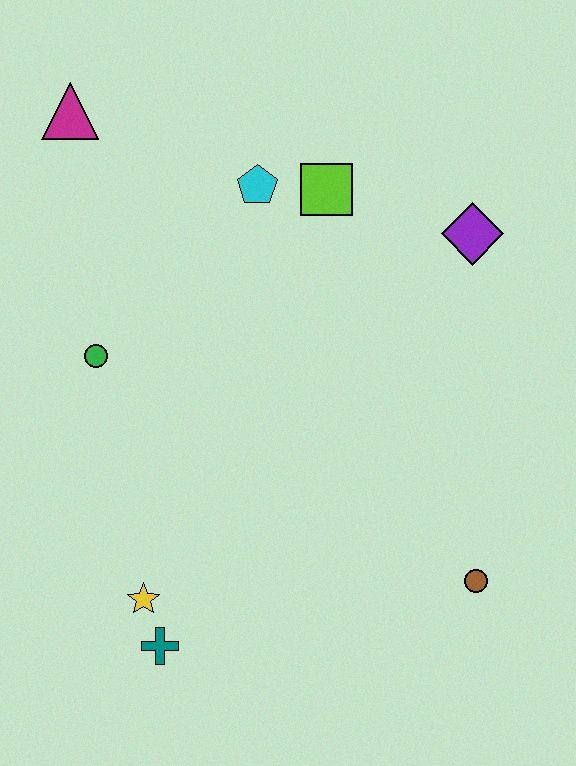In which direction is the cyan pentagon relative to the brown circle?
The cyan pentagon is above the brown circle.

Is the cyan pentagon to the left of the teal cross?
No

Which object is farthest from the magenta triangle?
The brown circle is farthest from the magenta triangle.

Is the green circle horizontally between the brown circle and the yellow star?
No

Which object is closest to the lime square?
The cyan pentagon is closest to the lime square.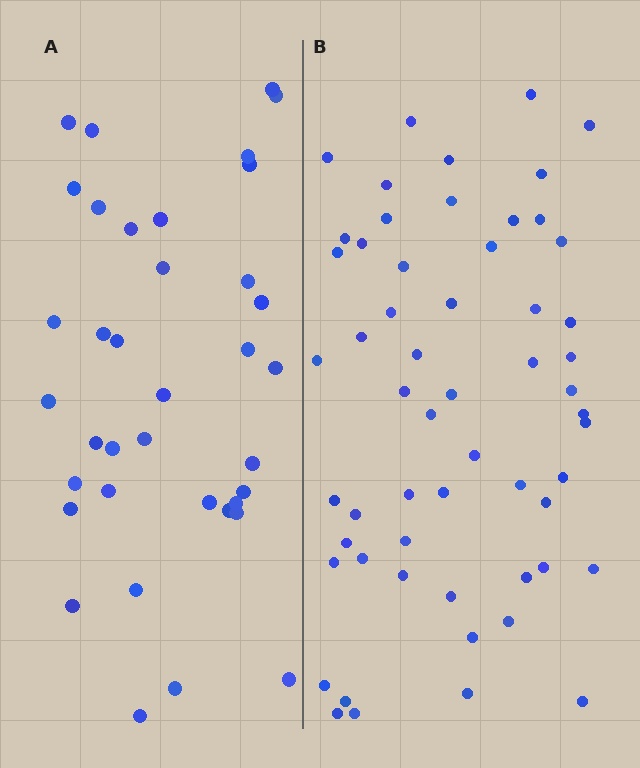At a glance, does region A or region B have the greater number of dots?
Region B (the right region) has more dots.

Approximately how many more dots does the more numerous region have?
Region B has approximately 20 more dots than region A.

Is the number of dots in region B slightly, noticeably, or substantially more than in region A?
Region B has substantially more. The ratio is roughly 1.5 to 1.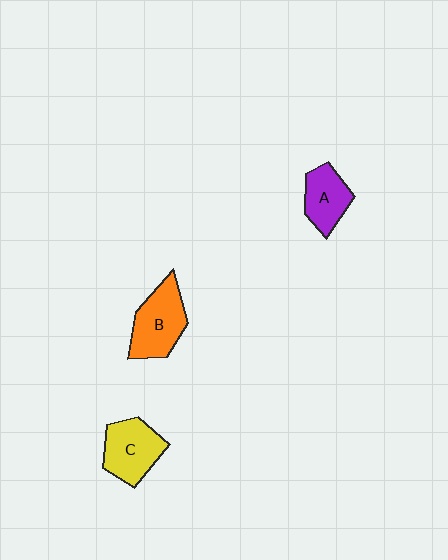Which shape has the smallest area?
Shape A (purple).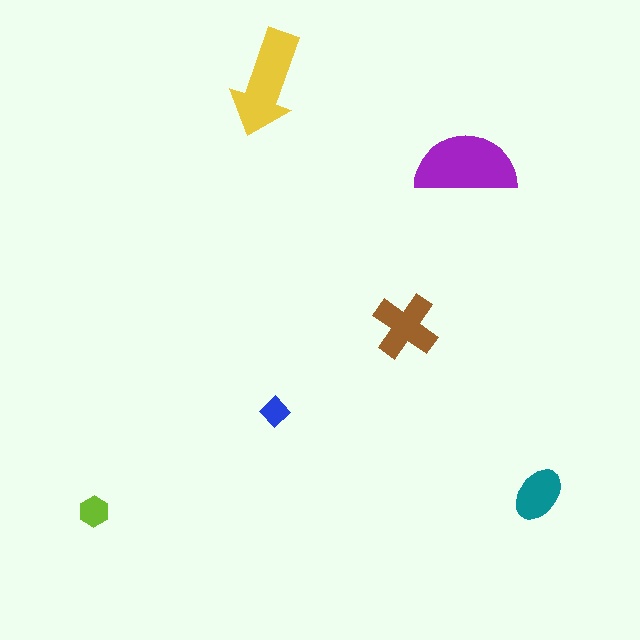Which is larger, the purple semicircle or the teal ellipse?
The purple semicircle.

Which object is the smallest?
The blue diamond.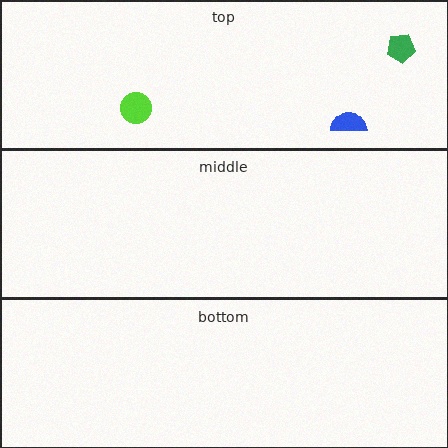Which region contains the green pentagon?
The top region.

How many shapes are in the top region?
3.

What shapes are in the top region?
The green pentagon, the blue semicircle, the lime circle.